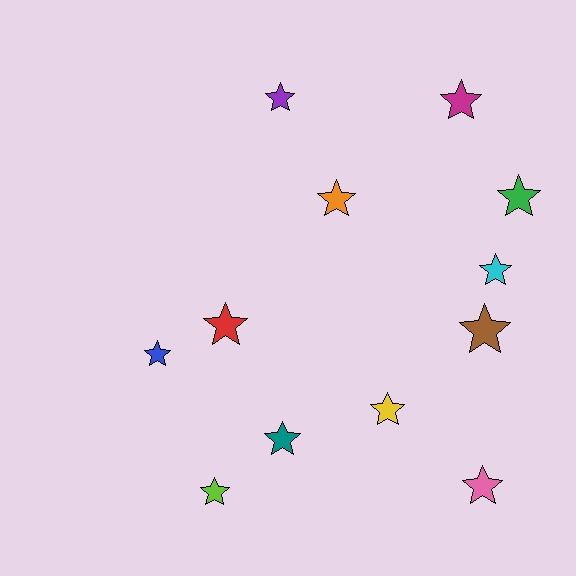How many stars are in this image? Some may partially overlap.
There are 12 stars.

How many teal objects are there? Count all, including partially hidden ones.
There is 1 teal object.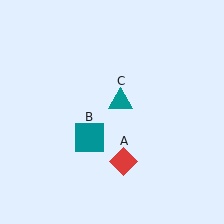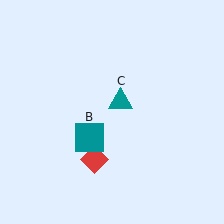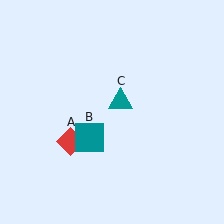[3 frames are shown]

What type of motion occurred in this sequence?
The red diamond (object A) rotated clockwise around the center of the scene.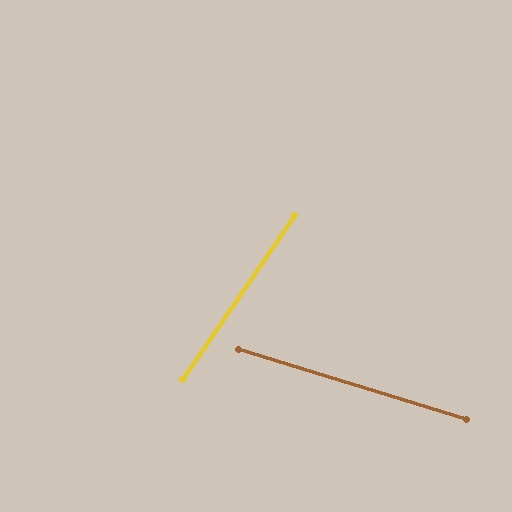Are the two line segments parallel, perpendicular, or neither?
Neither parallel nor perpendicular — they differ by about 73°.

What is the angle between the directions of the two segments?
Approximately 73 degrees.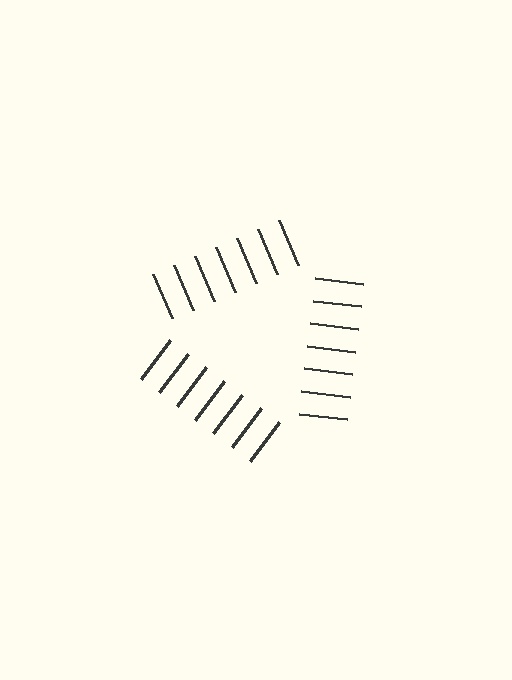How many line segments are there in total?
21 — 7 along each of the 3 edges.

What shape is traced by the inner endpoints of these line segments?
An illusory triangle — the line segments terminate on its edges but no continuous stroke is drawn.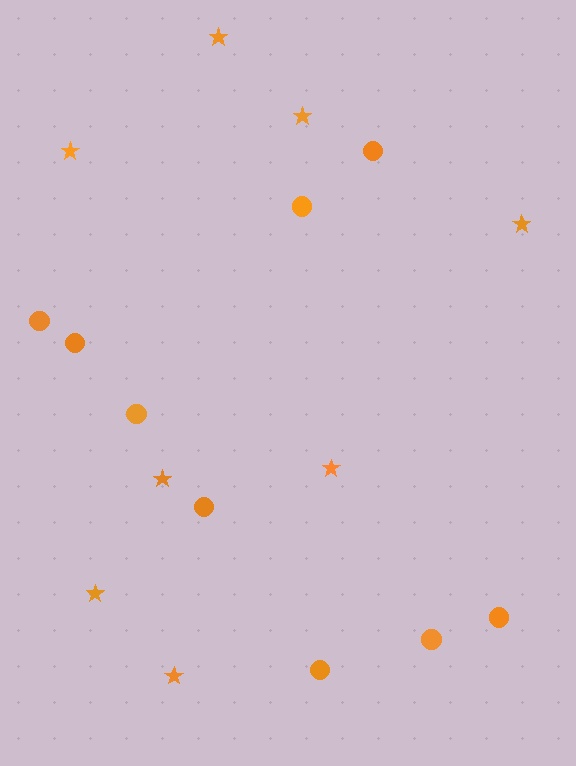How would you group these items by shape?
There are 2 groups: one group of stars (8) and one group of circles (9).